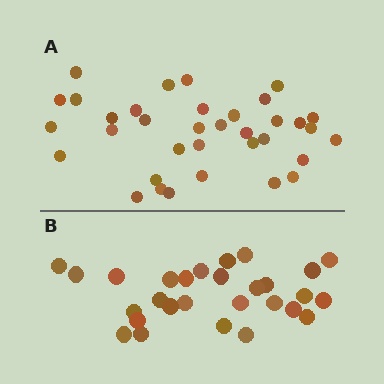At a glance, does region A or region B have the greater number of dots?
Region A (the top region) has more dots.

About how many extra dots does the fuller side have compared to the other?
Region A has roughly 8 or so more dots than region B.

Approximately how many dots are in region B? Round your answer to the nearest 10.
About 30 dots. (The exact count is 28, which rounds to 30.)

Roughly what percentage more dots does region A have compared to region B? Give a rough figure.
About 25% more.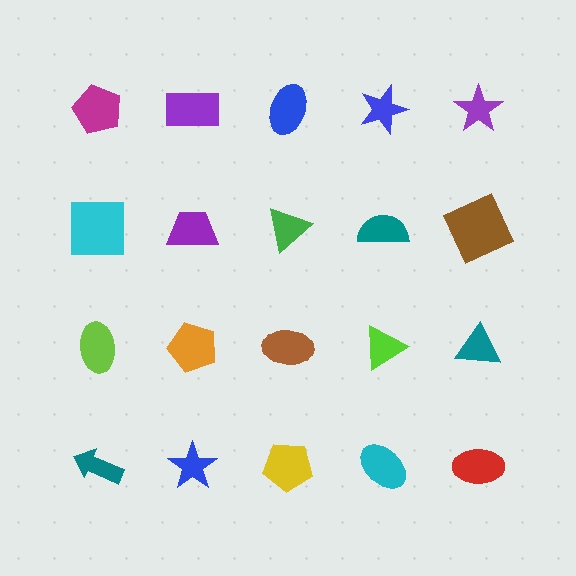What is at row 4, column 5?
A red ellipse.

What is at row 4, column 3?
A yellow pentagon.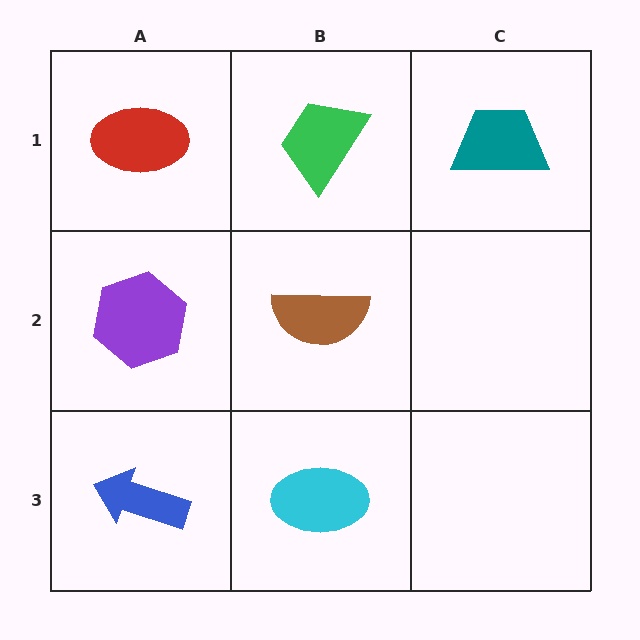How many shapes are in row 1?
3 shapes.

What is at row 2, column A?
A purple hexagon.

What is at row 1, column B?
A green trapezoid.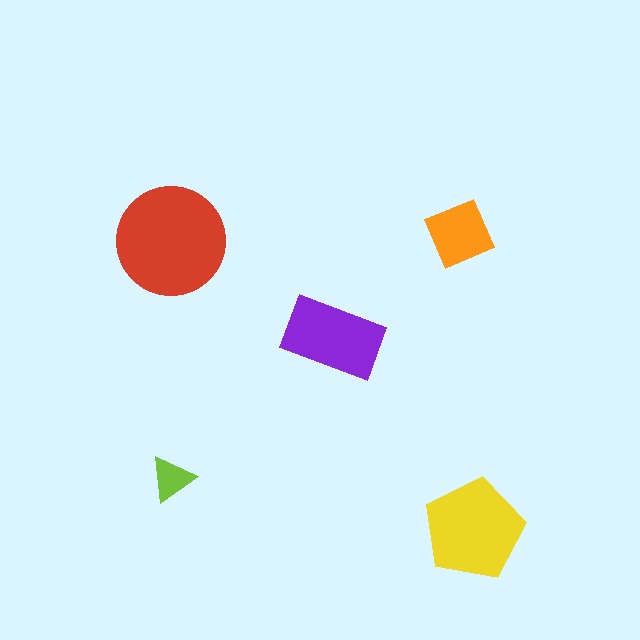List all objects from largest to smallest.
The red circle, the yellow pentagon, the purple rectangle, the orange diamond, the lime triangle.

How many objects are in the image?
There are 5 objects in the image.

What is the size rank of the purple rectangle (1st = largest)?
3rd.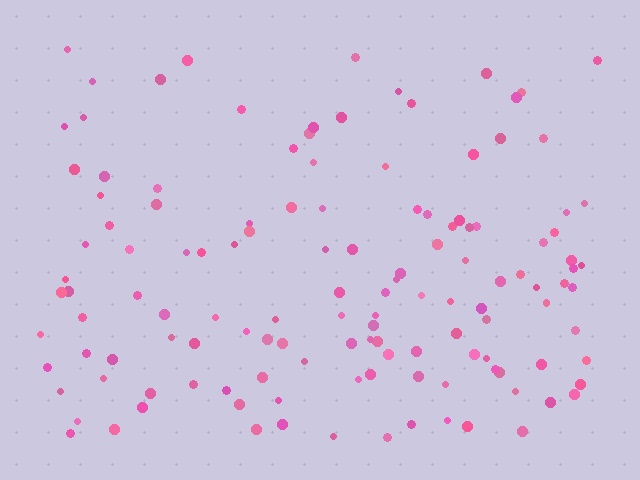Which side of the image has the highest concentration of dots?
The bottom.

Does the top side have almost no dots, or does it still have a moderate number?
Still a moderate number, just noticeably fewer than the bottom.